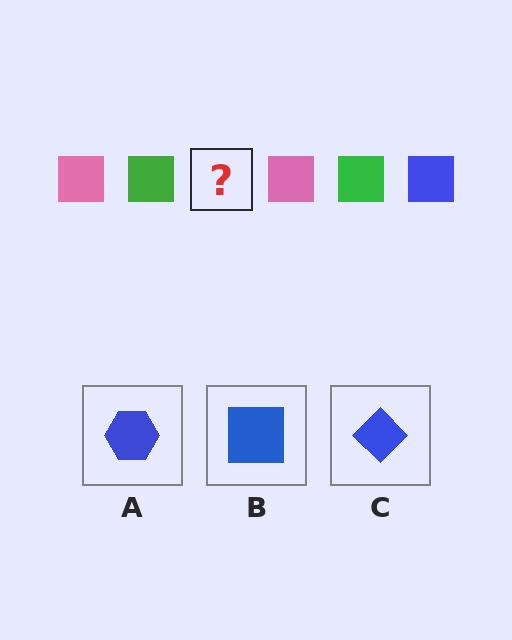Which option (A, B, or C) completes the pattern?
B.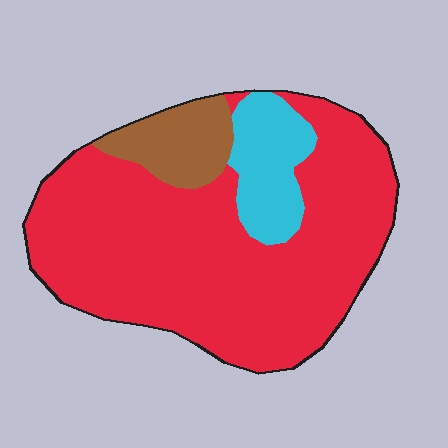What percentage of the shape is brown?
Brown takes up about one tenth (1/10) of the shape.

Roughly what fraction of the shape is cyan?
Cyan takes up about one eighth (1/8) of the shape.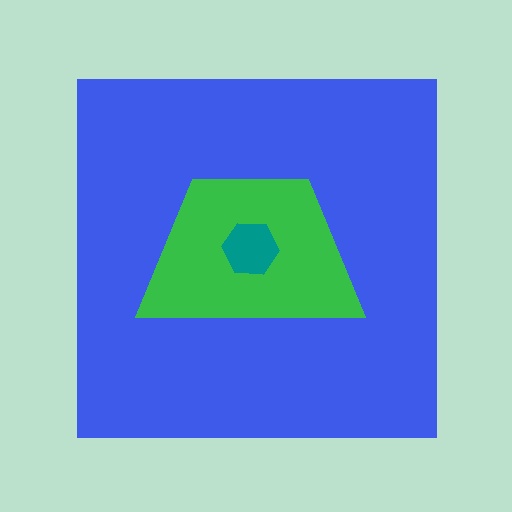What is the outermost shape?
The blue square.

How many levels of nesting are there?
3.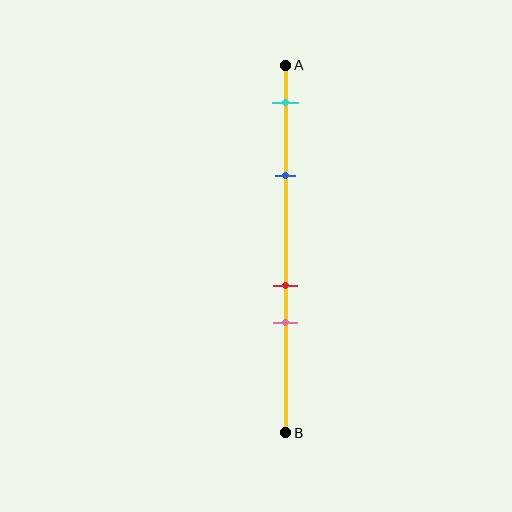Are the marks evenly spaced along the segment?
No, the marks are not evenly spaced.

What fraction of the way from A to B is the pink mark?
The pink mark is approximately 70% (0.7) of the way from A to B.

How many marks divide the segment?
There are 4 marks dividing the segment.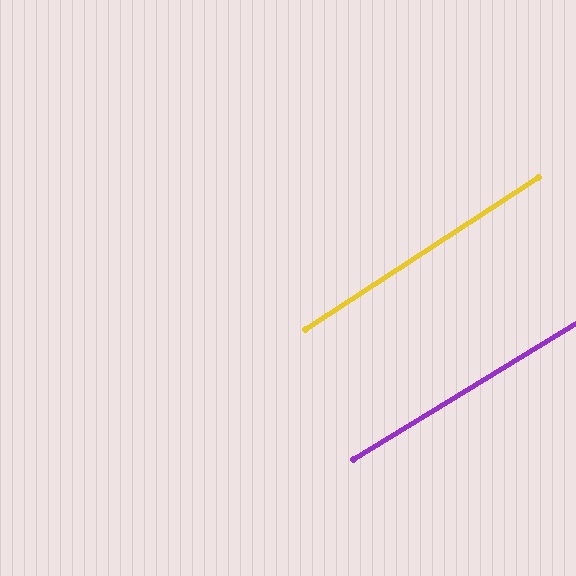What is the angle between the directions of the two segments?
Approximately 2 degrees.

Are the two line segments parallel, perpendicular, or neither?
Parallel — their directions differ by only 1.6°.